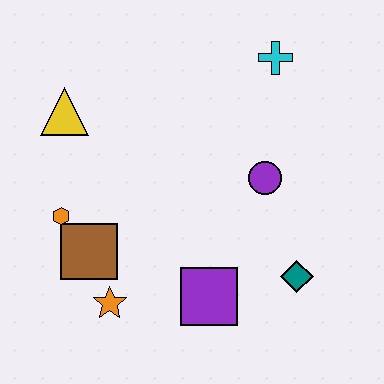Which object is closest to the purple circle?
The teal diamond is closest to the purple circle.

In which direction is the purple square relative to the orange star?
The purple square is to the right of the orange star.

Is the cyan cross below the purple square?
No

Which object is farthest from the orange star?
The cyan cross is farthest from the orange star.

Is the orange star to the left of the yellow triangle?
No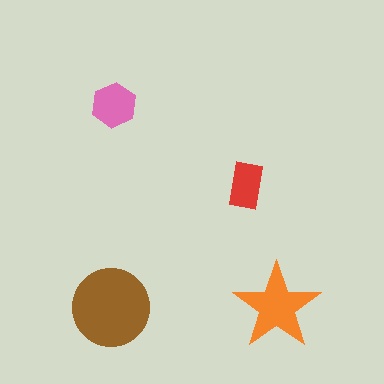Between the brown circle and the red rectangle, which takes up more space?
The brown circle.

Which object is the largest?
The brown circle.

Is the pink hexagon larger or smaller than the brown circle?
Smaller.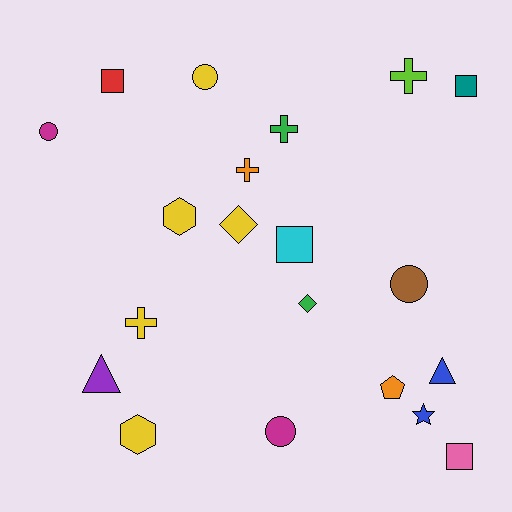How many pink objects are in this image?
There is 1 pink object.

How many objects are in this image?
There are 20 objects.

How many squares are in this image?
There are 4 squares.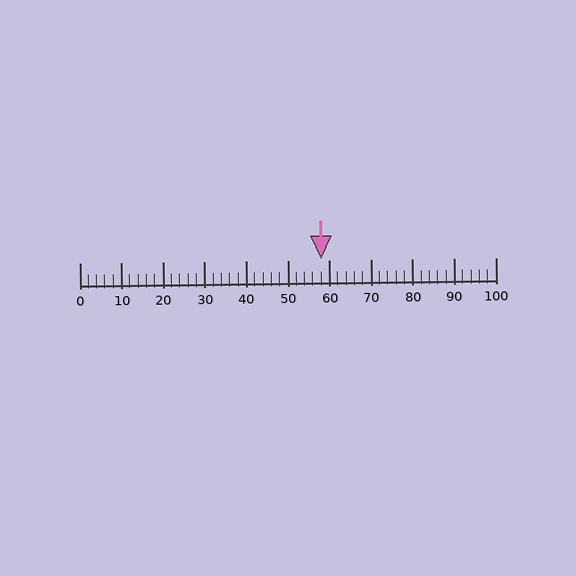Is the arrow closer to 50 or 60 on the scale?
The arrow is closer to 60.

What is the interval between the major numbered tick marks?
The major tick marks are spaced 10 units apart.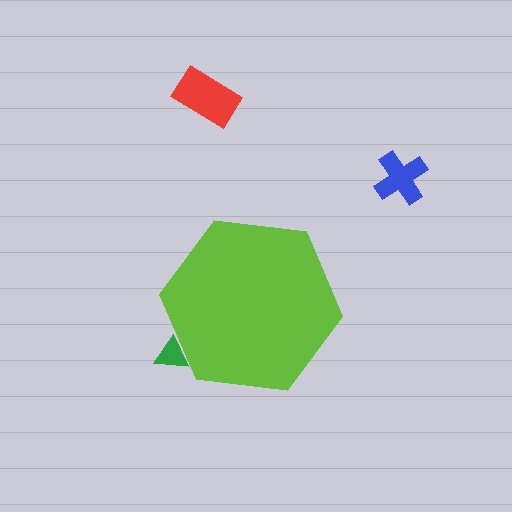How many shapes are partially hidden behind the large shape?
1 shape is partially hidden.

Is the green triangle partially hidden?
Yes, the green triangle is partially hidden behind the lime hexagon.